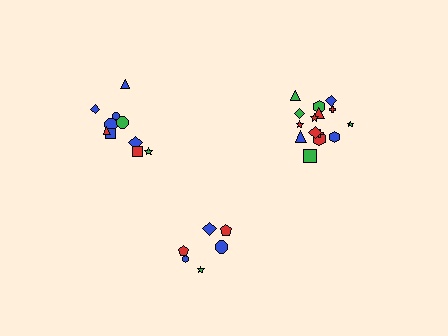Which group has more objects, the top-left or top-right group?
The top-right group.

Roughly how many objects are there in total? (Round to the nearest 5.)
Roughly 30 objects in total.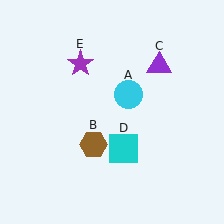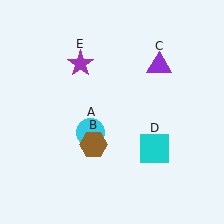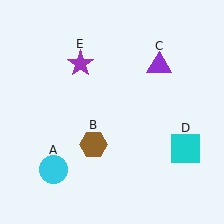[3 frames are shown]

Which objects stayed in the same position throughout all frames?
Brown hexagon (object B) and purple triangle (object C) and purple star (object E) remained stationary.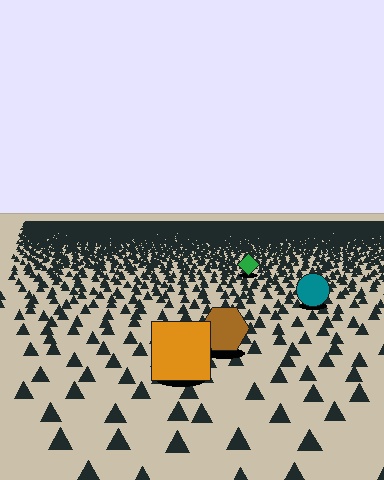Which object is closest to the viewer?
The orange square is closest. The texture marks near it are larger and more spread out.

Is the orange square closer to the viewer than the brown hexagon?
Yes. The orange square is closer — you can tell from the texture gradient: the ground texture is coarser near it.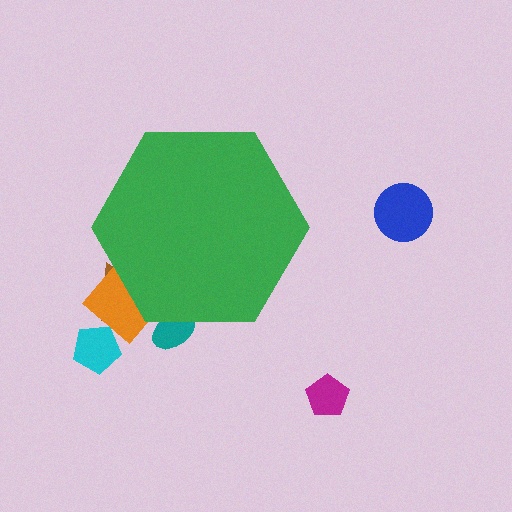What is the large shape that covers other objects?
A green hexagon.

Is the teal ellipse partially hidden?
Yes, the teal ellipse is partially hidden behind the green hexagon.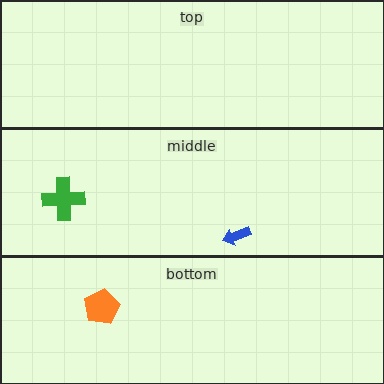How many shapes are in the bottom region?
1.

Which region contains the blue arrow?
The middle region.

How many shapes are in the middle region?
2.